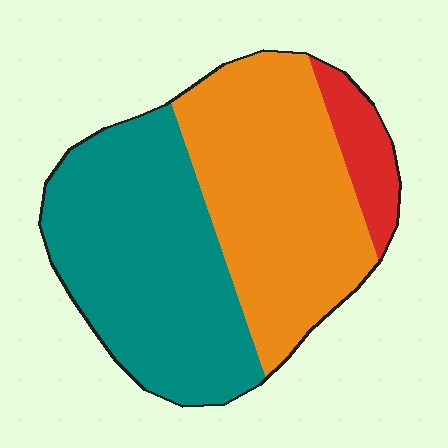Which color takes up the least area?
Red, at roughly 10%.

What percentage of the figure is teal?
Teal covers 47% of the figure.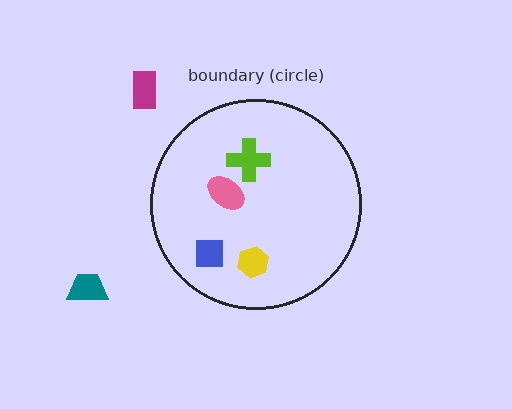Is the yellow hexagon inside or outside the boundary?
Inside.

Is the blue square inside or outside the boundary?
Inside.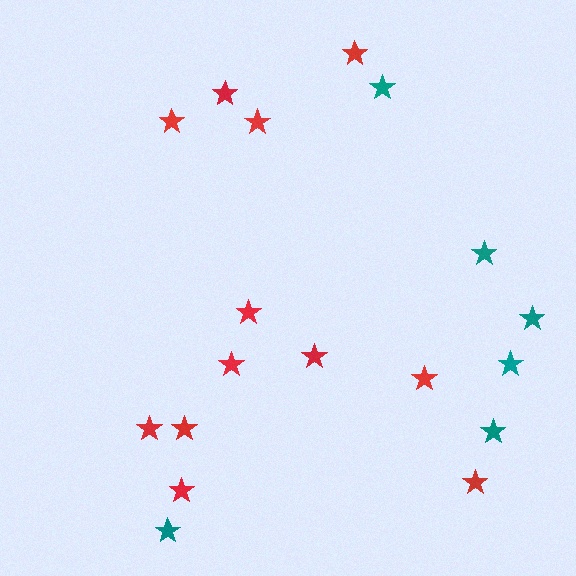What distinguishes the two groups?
There are 2 groups: one group of red stars (12) and one group of teal stars (6).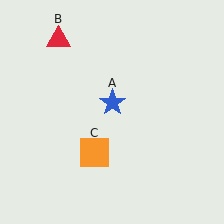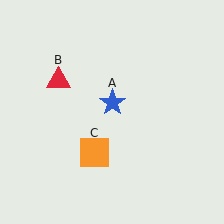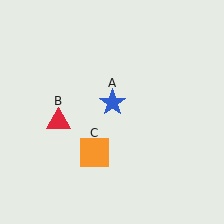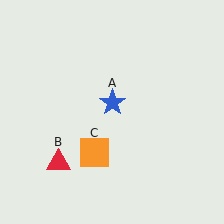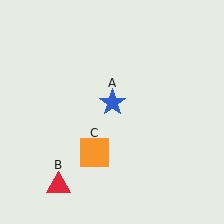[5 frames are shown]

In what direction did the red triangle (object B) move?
The red triangle (object B) moved down.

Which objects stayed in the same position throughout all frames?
Blue star (object A) and orange square (object C) remained stationary.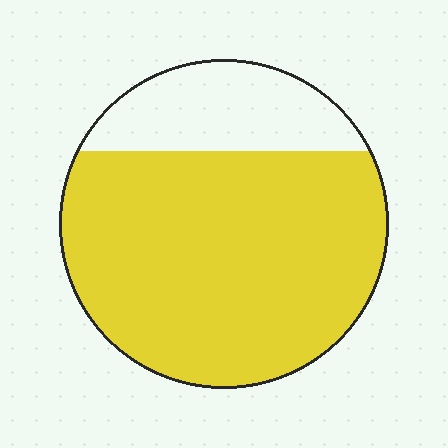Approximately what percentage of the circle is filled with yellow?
Approximately 75%.